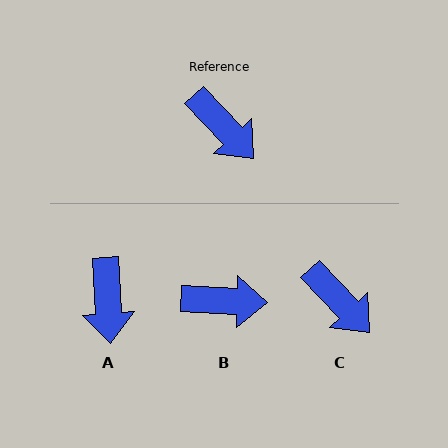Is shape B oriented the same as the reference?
No, it is off by about 45 degrees.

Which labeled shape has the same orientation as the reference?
C.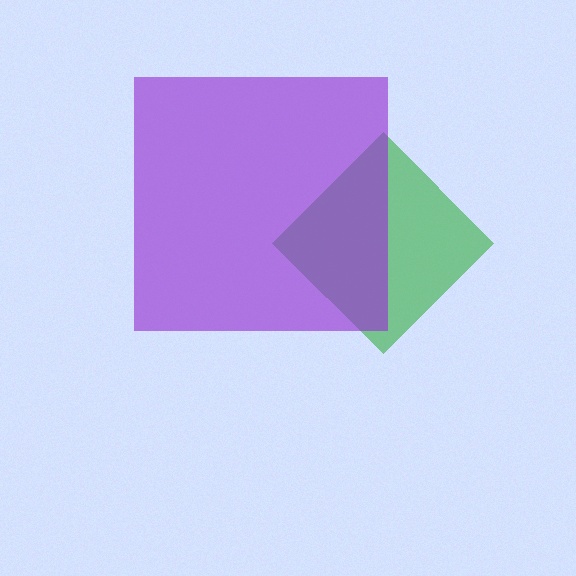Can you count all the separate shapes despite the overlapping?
Yes, there are 2 separate shapes.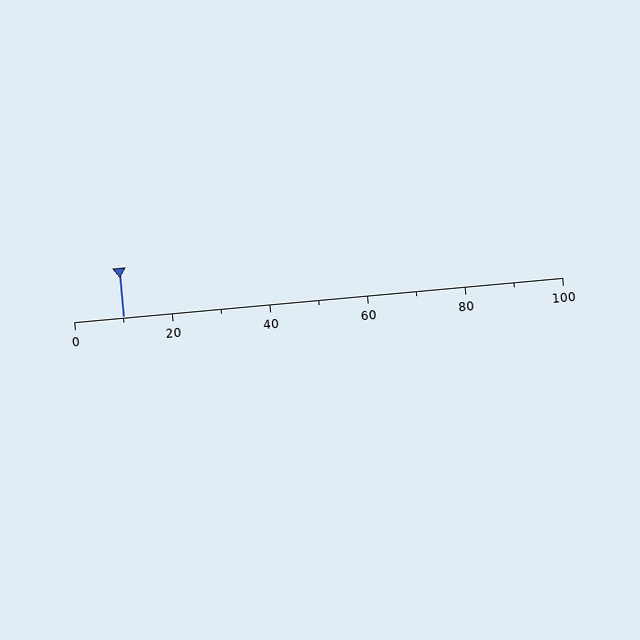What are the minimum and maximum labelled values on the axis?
The axis runs from 0 to 100.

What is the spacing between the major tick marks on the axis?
The major ticks are spaced 20 apart.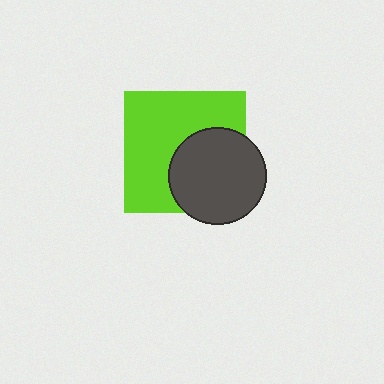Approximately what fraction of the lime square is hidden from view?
Roughly 40% of the lime square is hidden behind the dark gray circle.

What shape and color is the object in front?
The object in front is a dark gray circle.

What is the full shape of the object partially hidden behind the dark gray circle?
The partially hidden object is a lime square.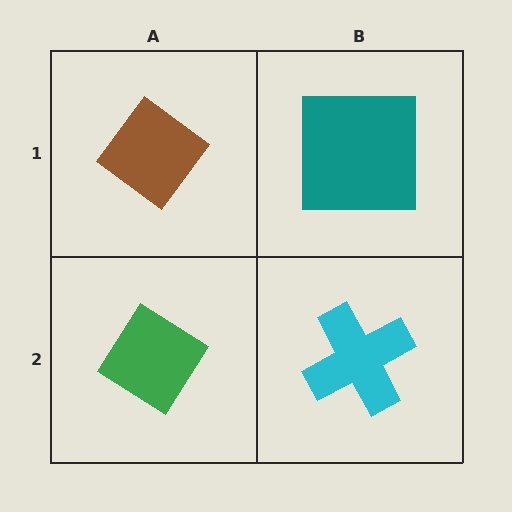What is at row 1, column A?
A brown diamond.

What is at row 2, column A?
A green diamond.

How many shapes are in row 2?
2 shapes.